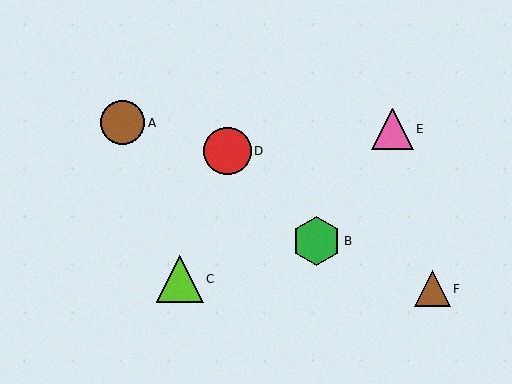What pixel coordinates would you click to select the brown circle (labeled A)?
Click at (122, 123) to select the brown circle A.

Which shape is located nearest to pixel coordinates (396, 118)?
The pink triangle (labeled E) at (392, 129) is nearest to that location.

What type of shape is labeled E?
Shape E is a pink triangle.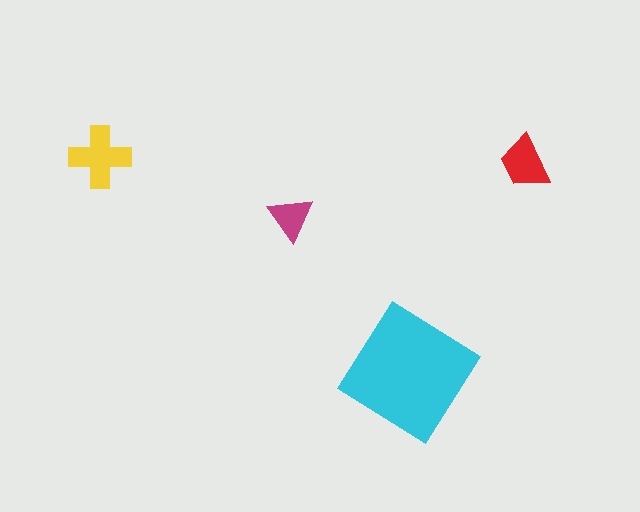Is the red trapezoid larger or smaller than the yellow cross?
Smaller.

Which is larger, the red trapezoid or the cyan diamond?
The cyan diamond.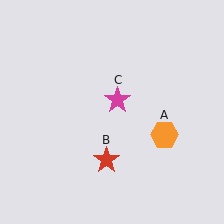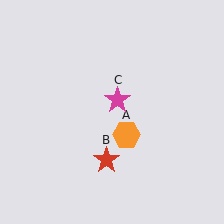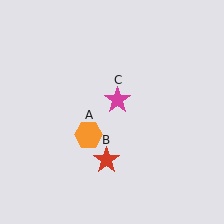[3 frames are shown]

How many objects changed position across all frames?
1 object changed position: orange hexagon (object A).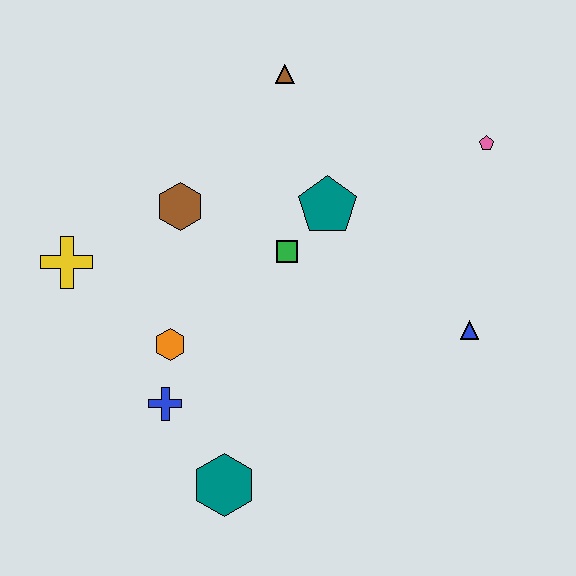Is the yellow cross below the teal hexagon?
No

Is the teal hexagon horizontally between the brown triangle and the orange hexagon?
Yes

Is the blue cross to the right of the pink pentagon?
No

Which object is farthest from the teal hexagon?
The pink pentagon is farthest from the teal hexagon.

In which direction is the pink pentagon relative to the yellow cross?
The pink pentagon is to the right of the yellow cross.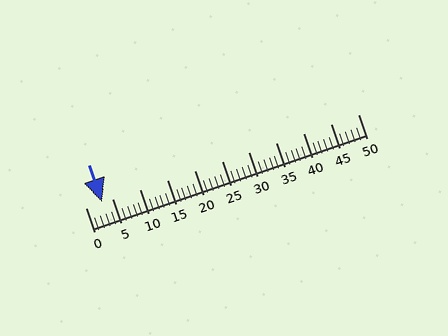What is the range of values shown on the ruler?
The ruler shows values from 0 to 50.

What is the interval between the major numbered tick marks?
The major tick marks are spaced 5 units apart.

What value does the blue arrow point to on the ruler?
The blue arrow points to approximately 3.